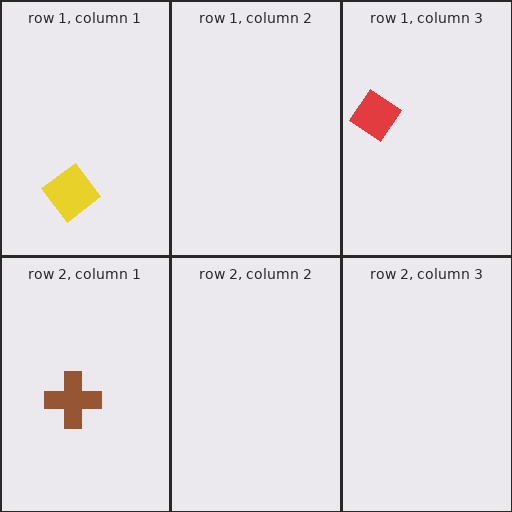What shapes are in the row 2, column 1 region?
The brown cross.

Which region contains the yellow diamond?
The row 1, column 1 region.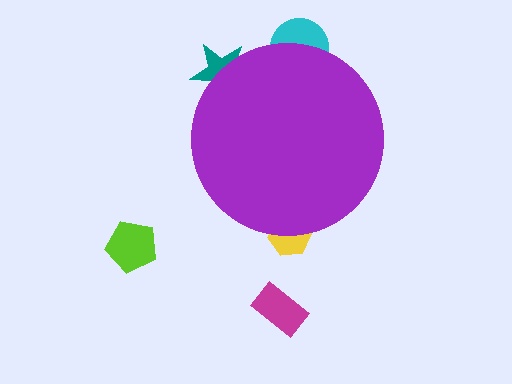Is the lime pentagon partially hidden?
No, the lime pentagon is fully visible.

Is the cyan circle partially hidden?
Yes, the cyan circle is partially hidden behind the purple circle.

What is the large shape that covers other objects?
A purple circle.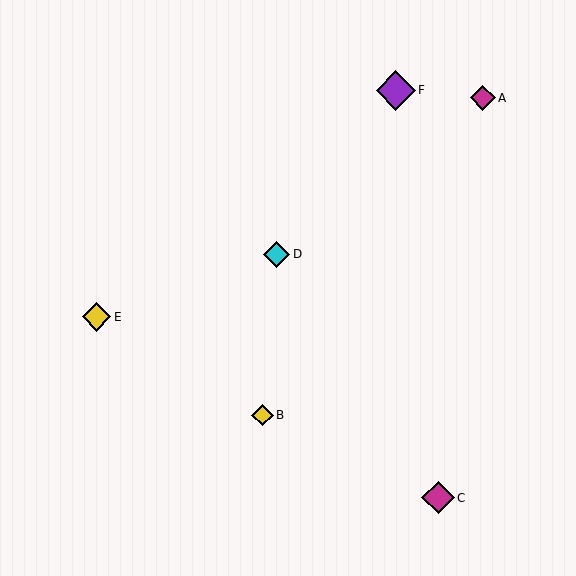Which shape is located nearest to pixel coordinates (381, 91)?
The purple diamond (labeled F) at (396, 90) is nearest to that location.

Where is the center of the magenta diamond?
The center of the magenta diamond is at (438, 498).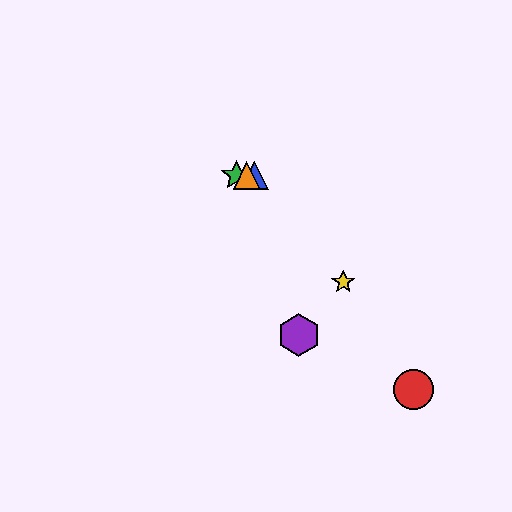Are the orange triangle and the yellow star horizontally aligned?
No, the orange triangle is at y≈175 and the yellow star is at y≈282.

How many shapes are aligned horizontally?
3 shapes (the blue triangle, the green star, the orange triangle) are aligned horizontally.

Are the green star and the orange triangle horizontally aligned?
Yes, both are at y≈175.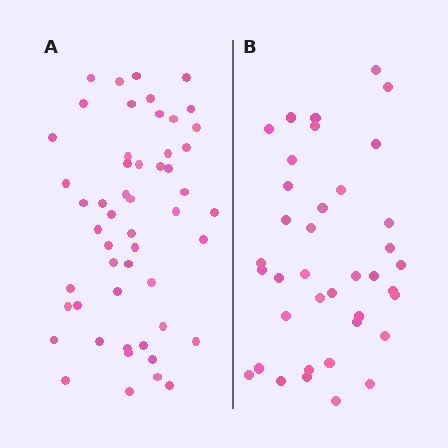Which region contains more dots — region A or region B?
Region A (the left region) has more dots.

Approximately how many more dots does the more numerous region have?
Region A has approximately 15 more dots than region B.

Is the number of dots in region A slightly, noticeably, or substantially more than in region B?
Region A has noticeably more, but not dramatically so. The ratio is roughly 1.4 to 1.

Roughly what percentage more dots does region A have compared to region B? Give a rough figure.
About 35% more.